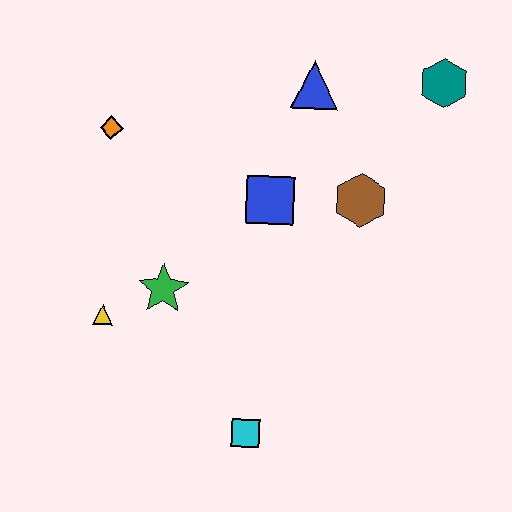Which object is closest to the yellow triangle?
The green star is closest to the yellow triangle.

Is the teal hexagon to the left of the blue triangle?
No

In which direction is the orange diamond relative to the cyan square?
The orange diamond is above the cyan square.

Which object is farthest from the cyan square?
The teal hexagon is farthest from the cyan square.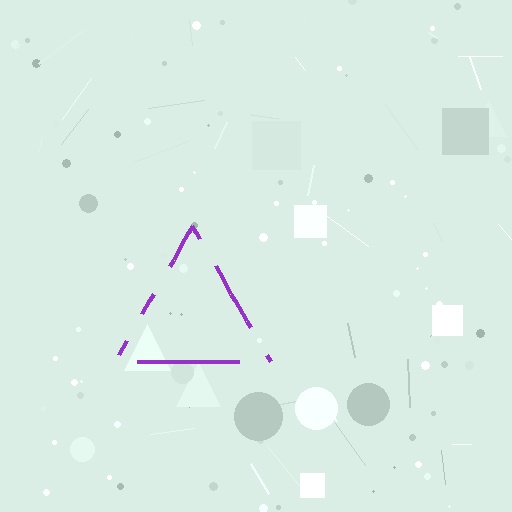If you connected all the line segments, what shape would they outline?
They would outline a triangle.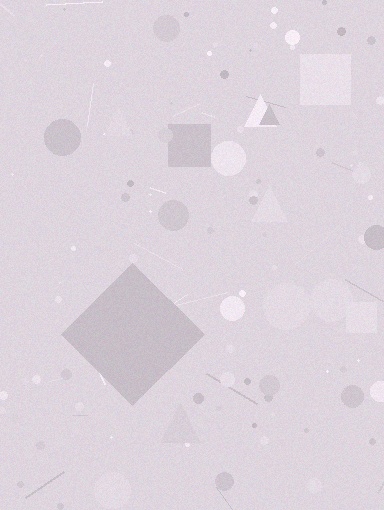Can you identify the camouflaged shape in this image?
The camouflaged shape is a diamond.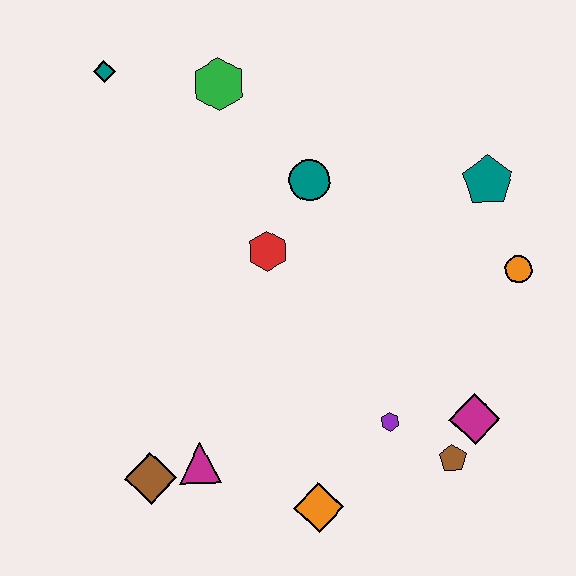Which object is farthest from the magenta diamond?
The teal diamond is farthest from the magenta diamond.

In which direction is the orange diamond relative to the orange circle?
The orange diamond is below the orange circle.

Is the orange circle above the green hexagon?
No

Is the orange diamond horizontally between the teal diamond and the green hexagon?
No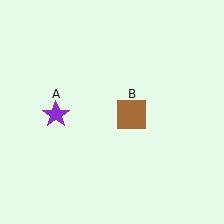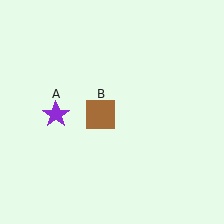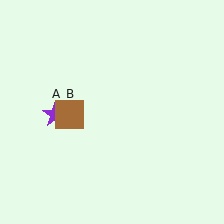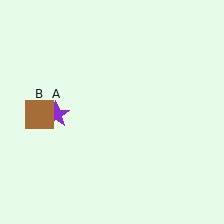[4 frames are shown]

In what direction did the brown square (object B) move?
The brown square (object B) moved left.